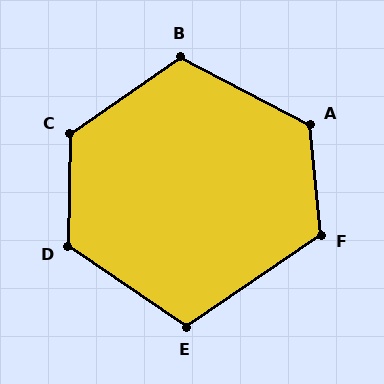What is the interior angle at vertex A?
Approximately 123 degrees (obtuse).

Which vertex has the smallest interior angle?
E, at approximately 111 degrees.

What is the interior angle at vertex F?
Approximately 119 degrees (obtuse).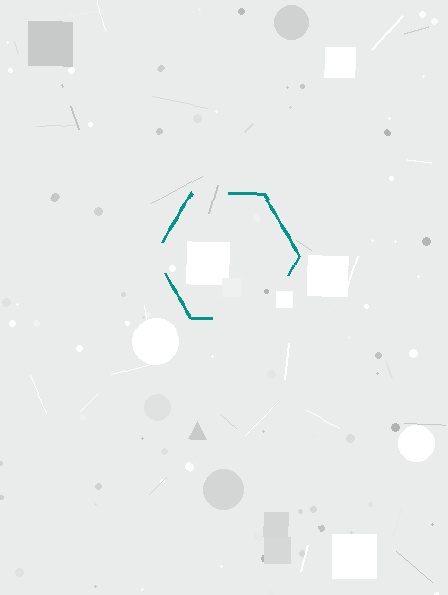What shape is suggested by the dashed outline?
The dashed outline suggests a hexagon.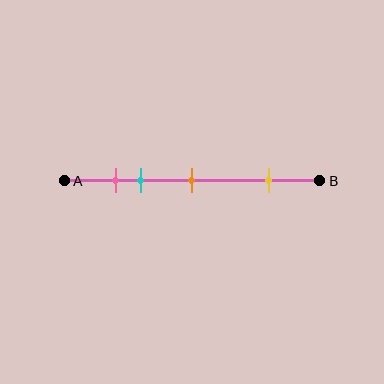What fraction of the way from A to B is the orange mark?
The orange mark is approximately 50% (0.5) of the way from A to B.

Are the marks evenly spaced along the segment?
No, the marks are not evenly spaced.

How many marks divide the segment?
There are 4 marks dividing the segment.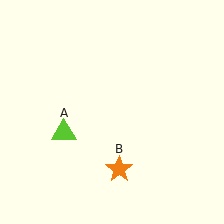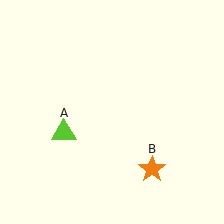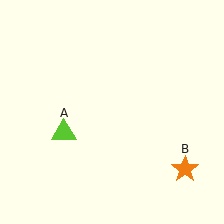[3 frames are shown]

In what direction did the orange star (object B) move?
The orange star (object B) moved right.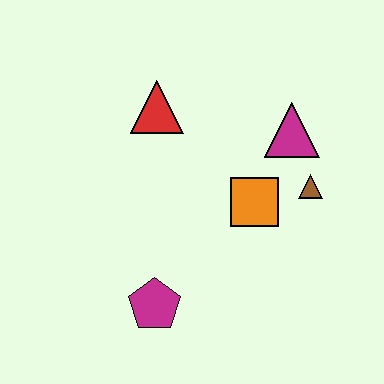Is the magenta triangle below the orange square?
No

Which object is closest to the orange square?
The brown triangle is closest to the orange square.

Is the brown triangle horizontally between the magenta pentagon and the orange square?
No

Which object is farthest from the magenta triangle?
The magenta pentagon is farthest from the magenta triangle.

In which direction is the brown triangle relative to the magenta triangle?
The brown triangle is below the magenta triangle.